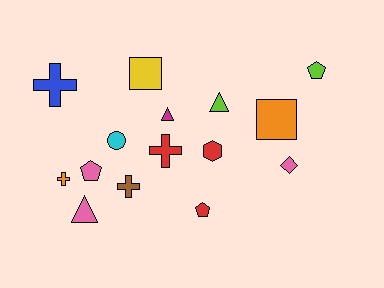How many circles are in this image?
There is 1 circle.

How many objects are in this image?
There are 15 objects.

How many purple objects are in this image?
There are no purple objects.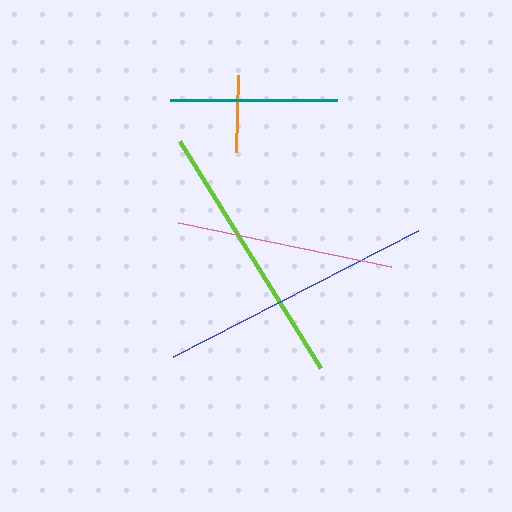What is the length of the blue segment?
The blue segment is approximately 276 pixels long.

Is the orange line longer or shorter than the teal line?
The teal line is longer than the orange line.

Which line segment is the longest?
The blue line is the longest at approximately 276 pixels.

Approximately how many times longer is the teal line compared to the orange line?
The teal line is approximately 2.2 times the length of the orange line.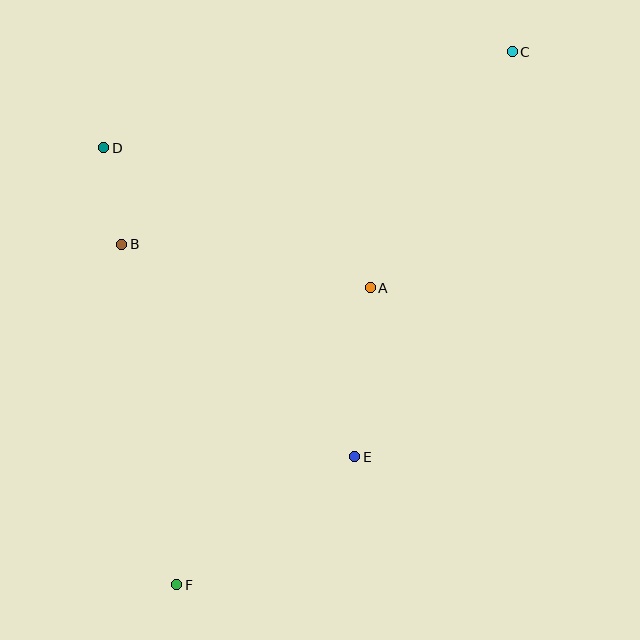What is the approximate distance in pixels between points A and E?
The distance between A and E is approximately 169 pixels.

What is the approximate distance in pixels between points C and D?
The distance between C and D is approximately 419 pixels.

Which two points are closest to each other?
Points B and D are closest to each other.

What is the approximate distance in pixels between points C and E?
The distance between C and E is approximately 434 pixels.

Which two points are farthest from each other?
Points C and F are farthest from each other.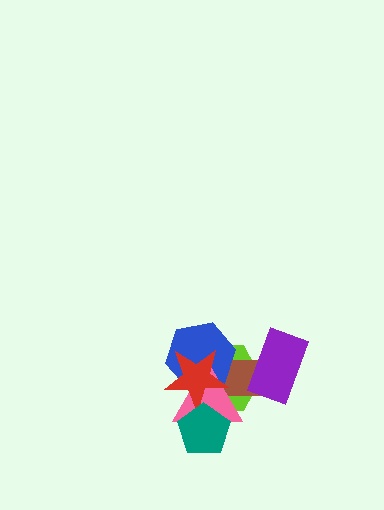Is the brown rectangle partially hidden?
Yes, it is partially covered by another shape.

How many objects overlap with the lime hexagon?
6 objects overlap with the lime hexagon.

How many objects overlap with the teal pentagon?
3 objects overlap with the teal pentagon.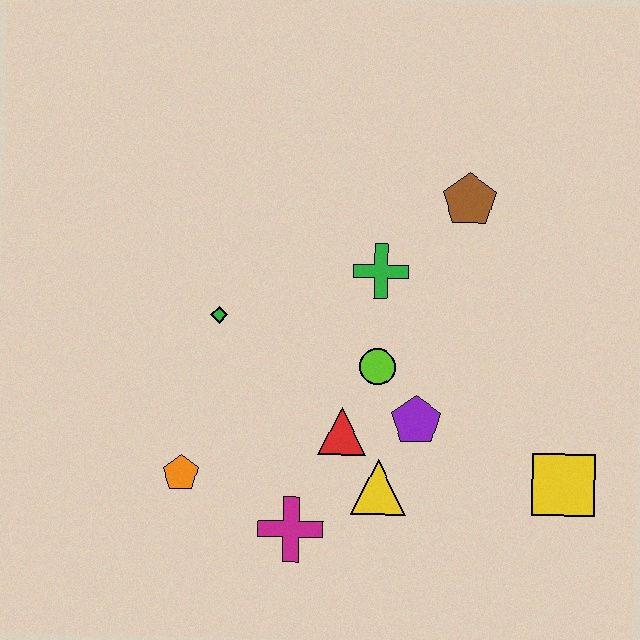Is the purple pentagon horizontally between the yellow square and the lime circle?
Yes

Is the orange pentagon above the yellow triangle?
Yes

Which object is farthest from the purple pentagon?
The orange pentagon is farthest from the purple pentagon.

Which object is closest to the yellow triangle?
The red triangle is closest to the yellow triangle.